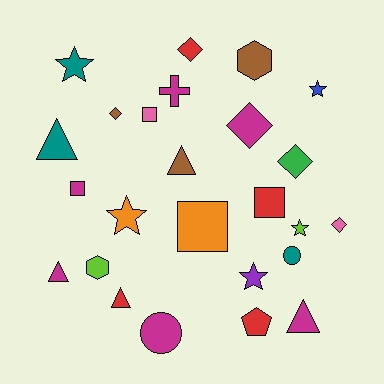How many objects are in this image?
There are 25 objects.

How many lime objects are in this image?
There are 2 lime objects.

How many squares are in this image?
There are 4 squares.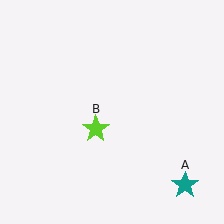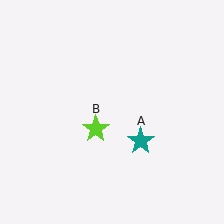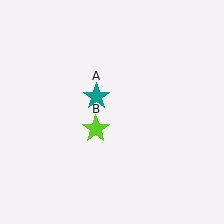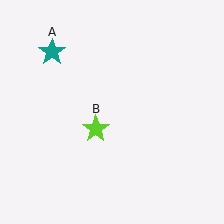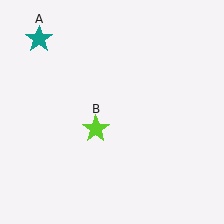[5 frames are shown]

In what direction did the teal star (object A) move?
The teal star (object A) moved up and to the left.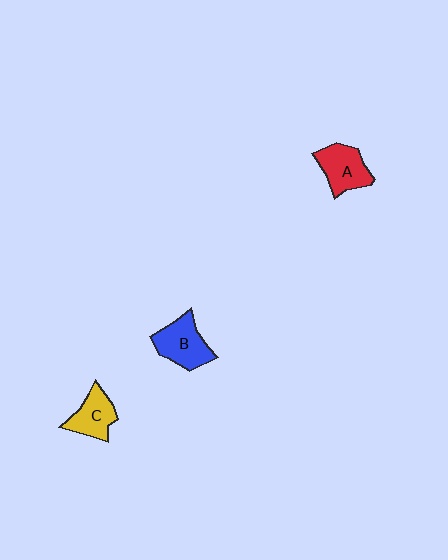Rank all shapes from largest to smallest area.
From largest to smallest: B (blue), A (red), C (yellow).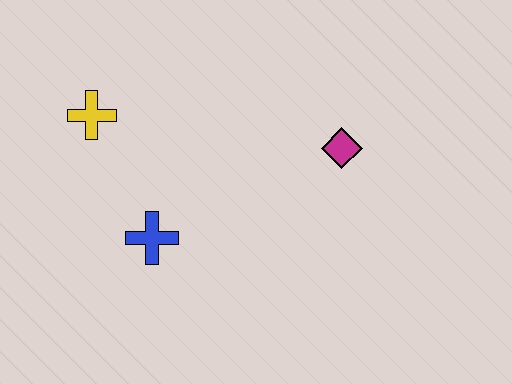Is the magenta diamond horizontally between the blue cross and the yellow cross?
No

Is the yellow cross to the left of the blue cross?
Yes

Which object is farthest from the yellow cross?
The magenta diamond is farthest from the yellow cross.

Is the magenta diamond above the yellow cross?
No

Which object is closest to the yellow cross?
The blue cross is closest to the yellow cross.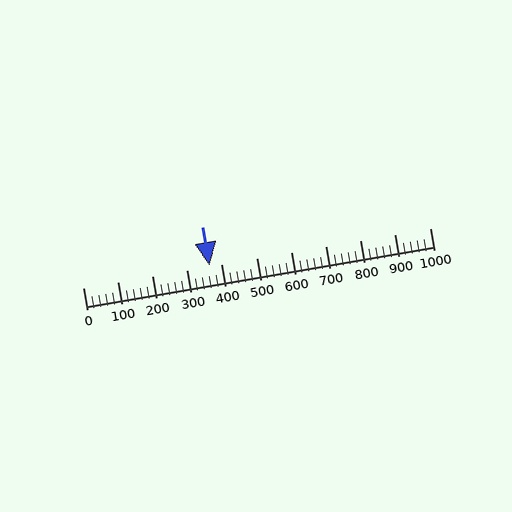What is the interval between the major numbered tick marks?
The major tick marks are spaced 100 units apart.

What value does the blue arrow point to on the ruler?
The blue arrow points to approximately 365.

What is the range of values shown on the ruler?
The ruler shows values from 0 to 1000.